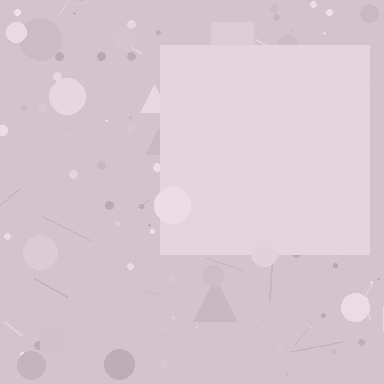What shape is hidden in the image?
A square is hidden in the image.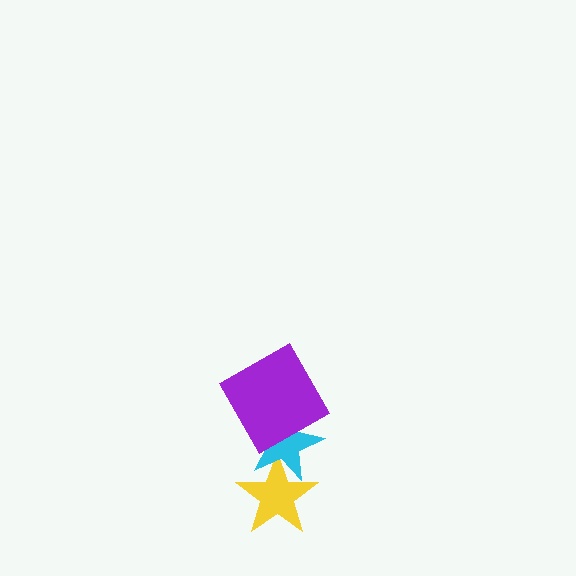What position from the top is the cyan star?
The cyan star is 2nd from the top.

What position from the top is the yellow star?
The yellow star is 3rd from the top.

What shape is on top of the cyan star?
The purple square is on top of the cyan star.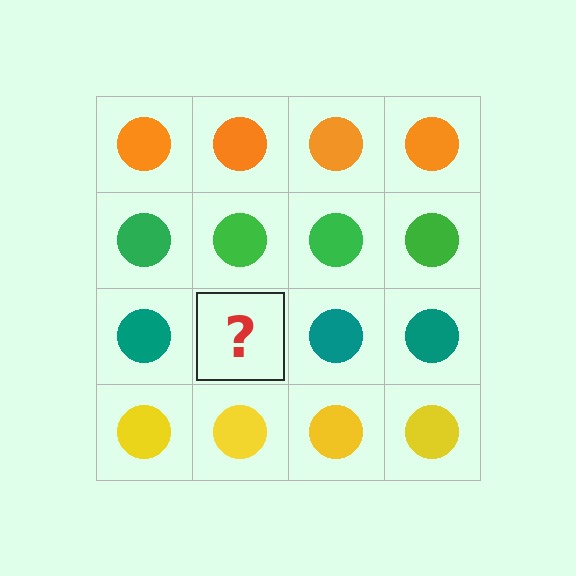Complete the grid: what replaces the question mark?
The question mark should be replaced with a teal circle.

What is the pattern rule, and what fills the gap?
The rule is that each row has a consistent color. The gap should be filled with a teal circle.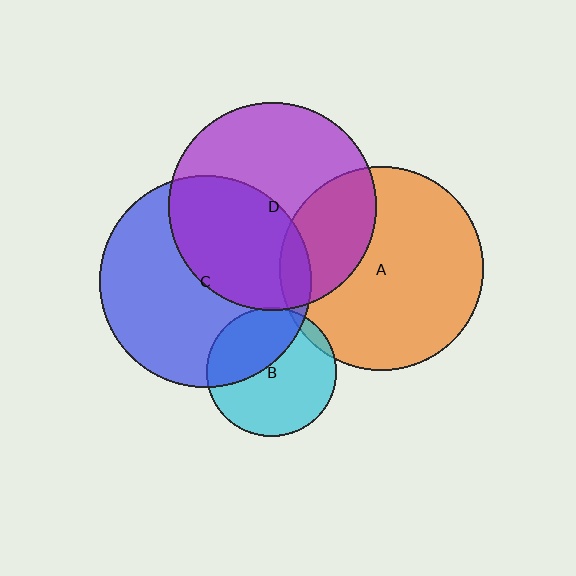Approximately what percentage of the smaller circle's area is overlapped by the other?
Approximately 5%.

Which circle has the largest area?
Circle C (blue).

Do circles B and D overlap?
Yes.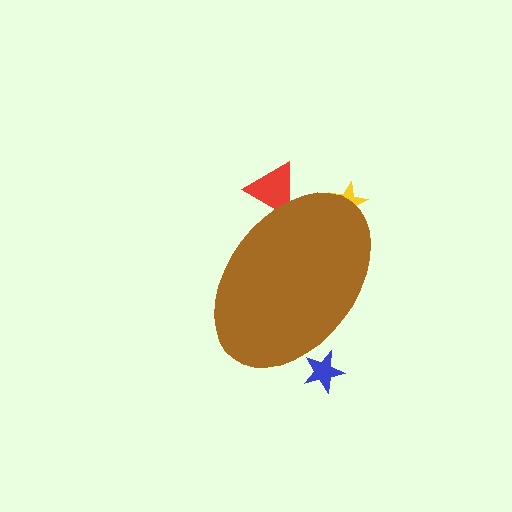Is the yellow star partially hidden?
Yes, the yellow star is partially hidden behind the brown ellipse.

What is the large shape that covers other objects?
A brown ellipse.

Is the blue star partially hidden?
Yes, the blue star is partially hidden behind the brown ellipse.